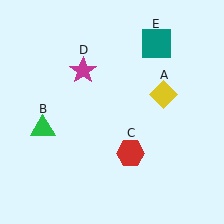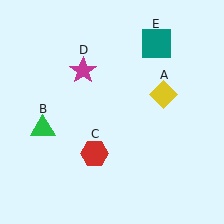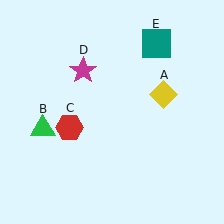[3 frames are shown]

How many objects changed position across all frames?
1 object changed position: red hexagon (object C).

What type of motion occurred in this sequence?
The red hexagon (object C) rotated clockwise around the center of the scene.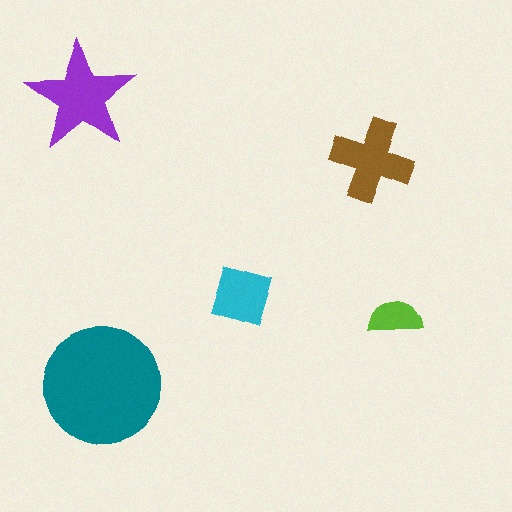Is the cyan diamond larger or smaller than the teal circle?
Smaller.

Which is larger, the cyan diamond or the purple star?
The purple star.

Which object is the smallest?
The lime semicircle.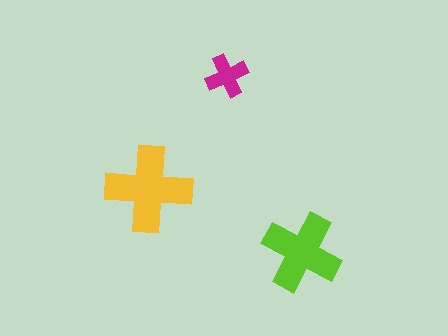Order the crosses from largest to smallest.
the yellow one, the lime one, the magenta one.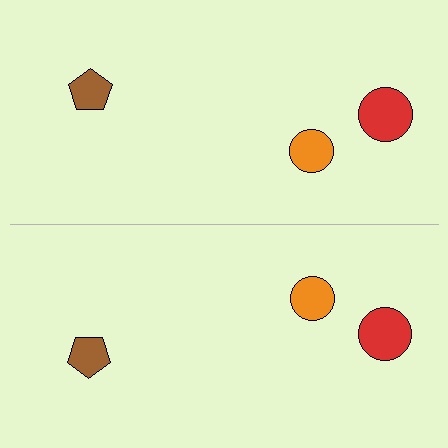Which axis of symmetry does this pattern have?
The pattern has a horizontal axis of symmetry running through the center of the image.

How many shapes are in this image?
There are 6 shapes in this image.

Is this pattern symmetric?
Yes, this pattern has bilateral (reflection) symmetry.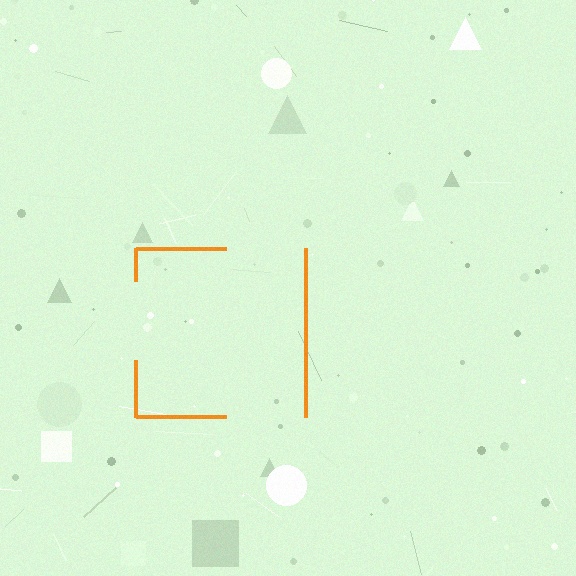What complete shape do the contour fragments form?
The contour fragments form a square.